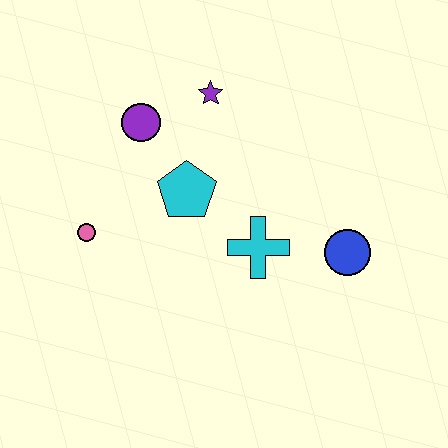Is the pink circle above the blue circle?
Yes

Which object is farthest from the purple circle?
The blue circle is farthest from the purple circle.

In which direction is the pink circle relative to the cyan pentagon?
The pink circle is to the left of the cyan pentagon.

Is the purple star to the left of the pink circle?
No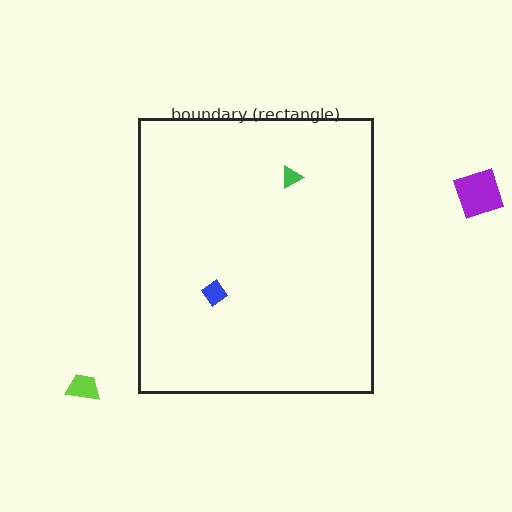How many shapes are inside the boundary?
2 inside, 2 outside.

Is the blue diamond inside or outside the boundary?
Inside.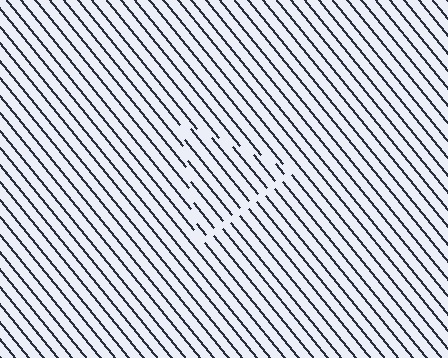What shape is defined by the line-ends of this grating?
An illusory triangle. The interior of the shape contains the same grating, shifted by half a period — the contour is defined by the phase discontinuity where line-ends from the inner and outer gratings abut.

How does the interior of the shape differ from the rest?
The interior of the shape contains the same grating, shifted by half a period — the contour is defined by the phase discontinuity where line-ends from the inner and outer gratings abut.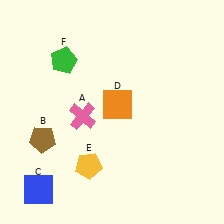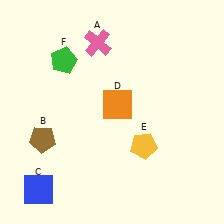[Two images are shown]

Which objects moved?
The objects that moved are: the pink cross (A), the yellow pentagon (E).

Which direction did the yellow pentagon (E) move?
The yellow pentagon (E) moved right.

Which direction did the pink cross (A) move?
The pink cross (A) moved up.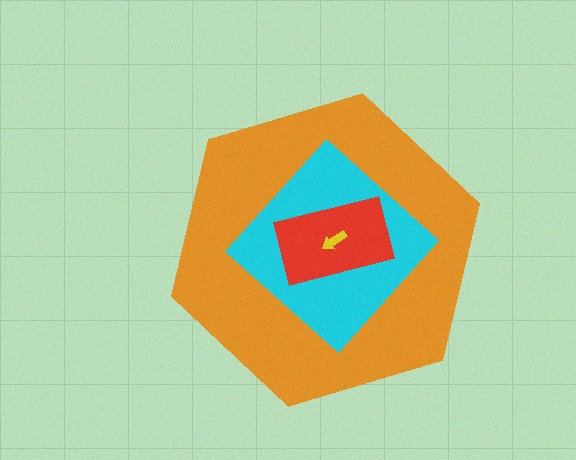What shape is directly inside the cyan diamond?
The red rectangle.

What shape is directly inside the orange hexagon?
The cyan diamond.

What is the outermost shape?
The orange hexagon.